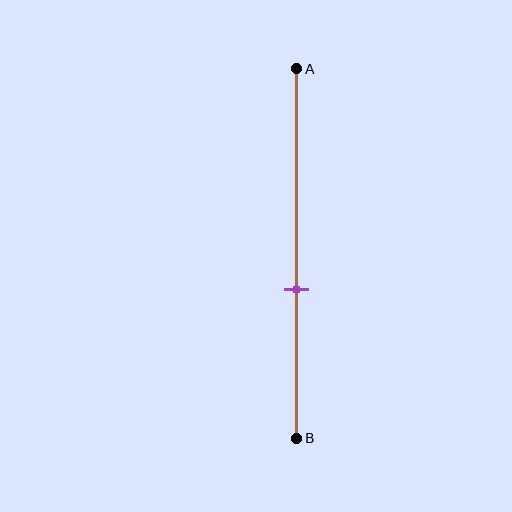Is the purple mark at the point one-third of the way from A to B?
No, the mark is at about 60% from A, not at the 33% one-third point.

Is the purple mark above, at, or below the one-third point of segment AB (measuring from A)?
The purple mark is below the one-third point of segment AB.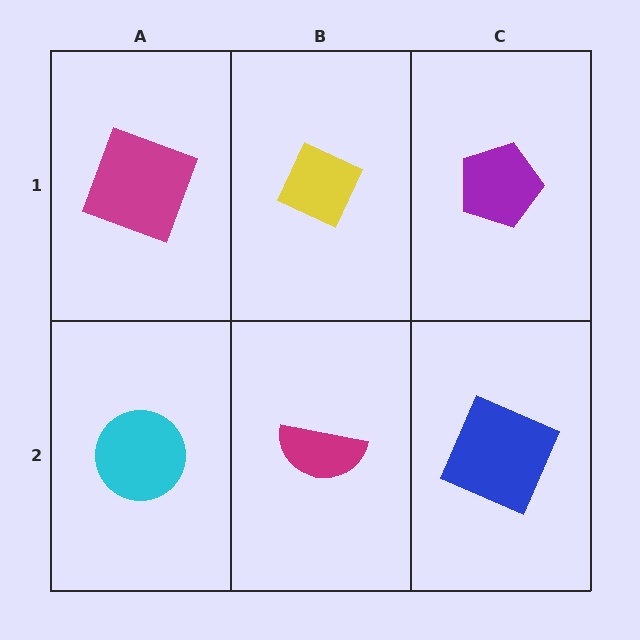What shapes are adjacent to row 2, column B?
A yellow diamond (row 1, column B), a cyan circle (row 2, column A), a blue square (row 2, column C).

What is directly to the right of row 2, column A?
A magenta semicircle.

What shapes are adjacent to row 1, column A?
A cyan circle (row 2, column A), a yellow diamond (row 1, column B).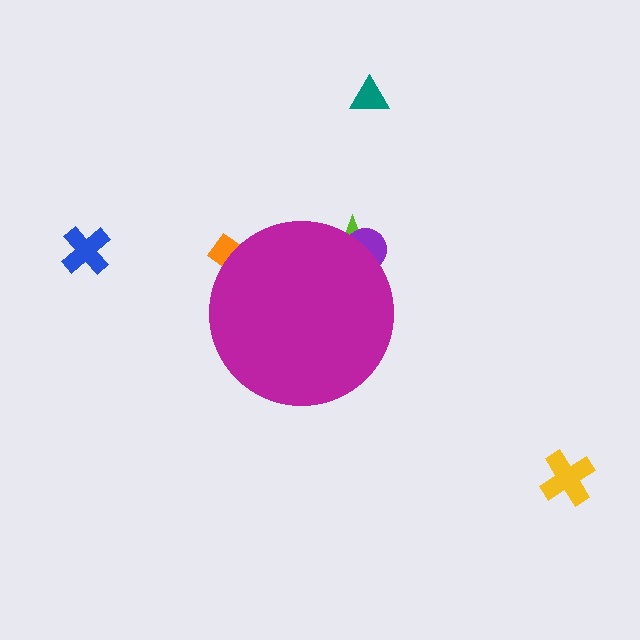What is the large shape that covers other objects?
A magenta circle.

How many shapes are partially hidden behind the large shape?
3 shapes are partially hidden.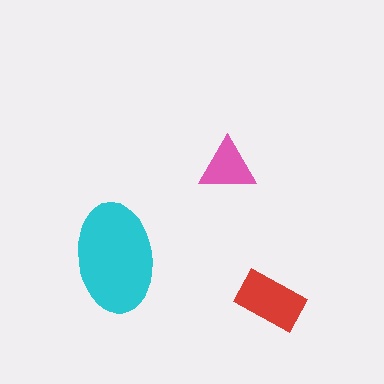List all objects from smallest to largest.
The pink triangle, the red rectangle, the cyan ellipse.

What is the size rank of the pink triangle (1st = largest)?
3rd.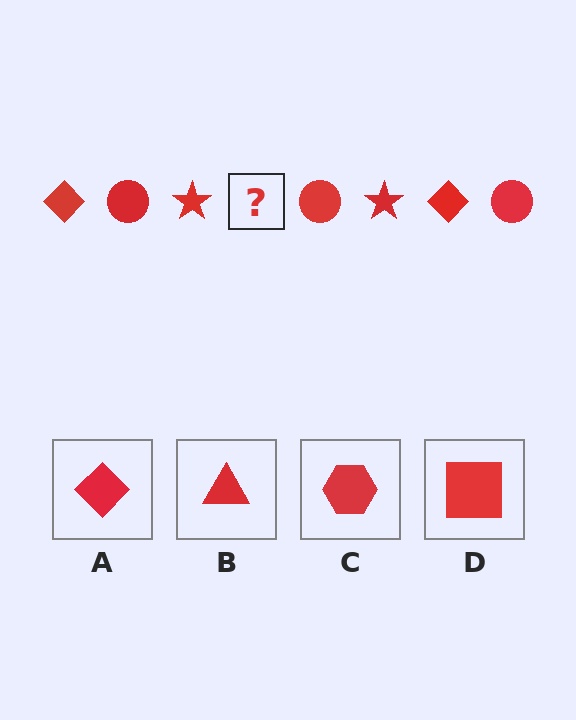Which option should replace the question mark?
Option A.